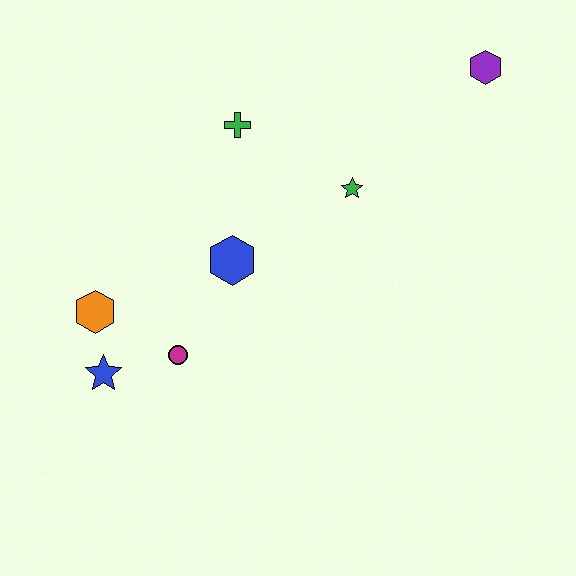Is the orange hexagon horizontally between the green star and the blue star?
No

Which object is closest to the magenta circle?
The blue star is closest to the magenta circle.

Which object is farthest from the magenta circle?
The purple hexagon is farthest from the magenta circle.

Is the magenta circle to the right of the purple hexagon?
No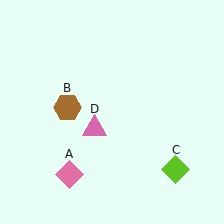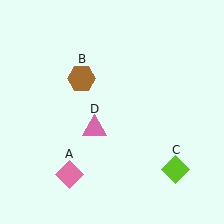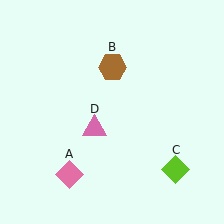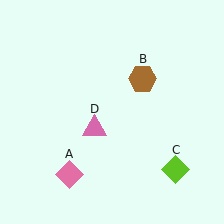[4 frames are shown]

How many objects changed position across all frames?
1 object changed position: brown hexagon (object B).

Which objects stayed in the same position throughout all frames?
Pink diamond (object A) and lime diamond (object C) and pink triangle (object D) remained stationary.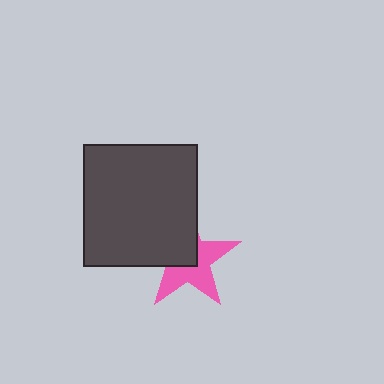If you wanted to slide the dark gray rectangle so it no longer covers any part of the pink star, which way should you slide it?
Slide it toward the upper-left — that is the most direct way to separate the two shapes.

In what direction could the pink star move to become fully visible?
The pink star could move toward the lower-right. That would shift it out from behind the dark gray rectangle entirely.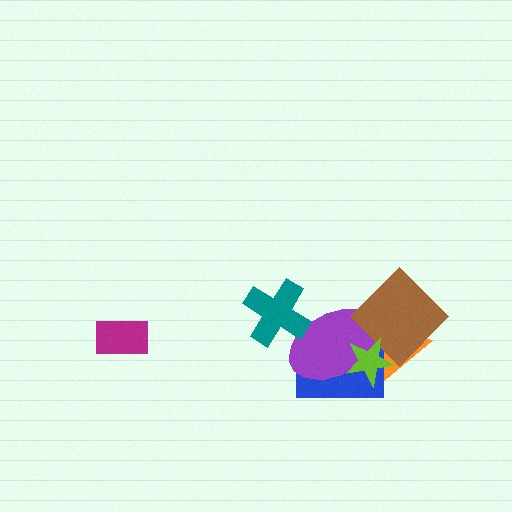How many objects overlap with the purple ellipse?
5 objects overlap with the purple ellipse.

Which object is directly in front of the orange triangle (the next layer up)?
The blue rectangle is directly in front of the orange triangle.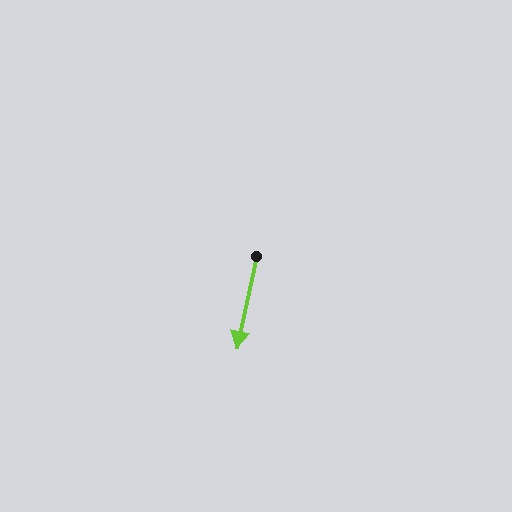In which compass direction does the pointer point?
South.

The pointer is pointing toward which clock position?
Roughly 6 o'clock.